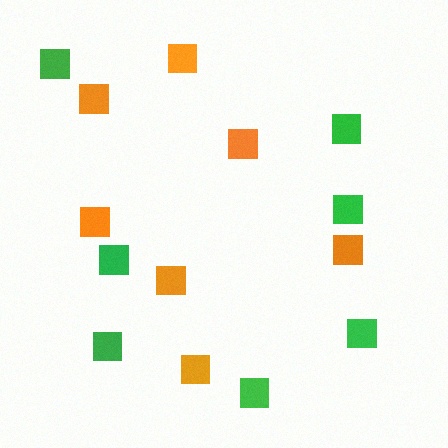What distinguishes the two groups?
There are 2 groups: one group of green squares (7) and one group of orange squares (7).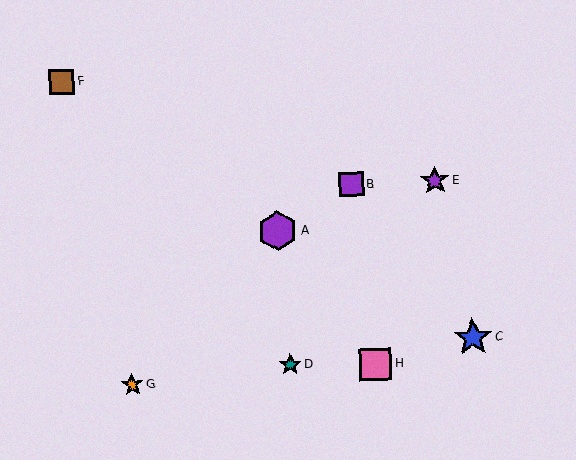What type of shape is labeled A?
Shape A is a purple hexagon.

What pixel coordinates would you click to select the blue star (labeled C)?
Click at (473, 338) to select the blue star C.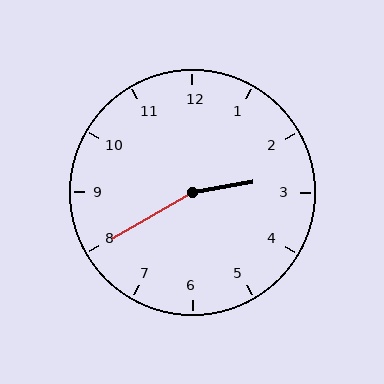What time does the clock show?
2:40.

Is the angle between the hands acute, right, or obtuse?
It is obtuse.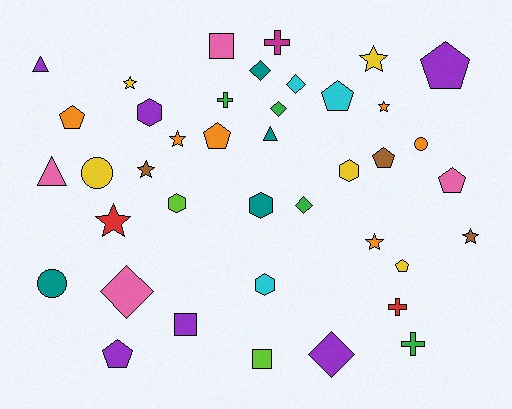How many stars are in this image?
There are 8 stars.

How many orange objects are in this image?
There are 6 orange objects.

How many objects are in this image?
There are 40 objects.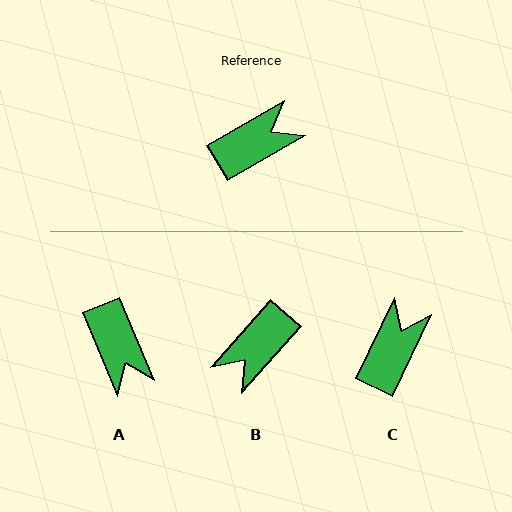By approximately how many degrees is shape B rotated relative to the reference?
Approximately 161 degrees clockwise.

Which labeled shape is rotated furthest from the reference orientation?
B, about 161 degrees away.